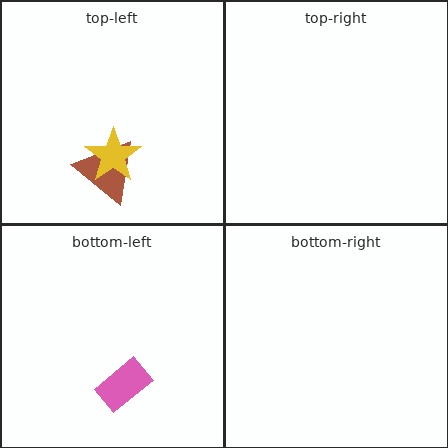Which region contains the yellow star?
The top-left region.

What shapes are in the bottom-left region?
The pink rectangle.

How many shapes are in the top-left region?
2.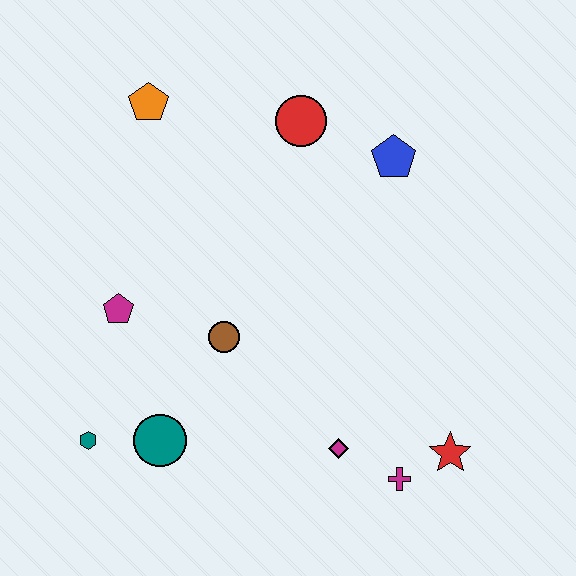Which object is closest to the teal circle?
The teal hexagon is closest to the teal circle.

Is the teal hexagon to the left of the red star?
Yes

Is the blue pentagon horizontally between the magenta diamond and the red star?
Yes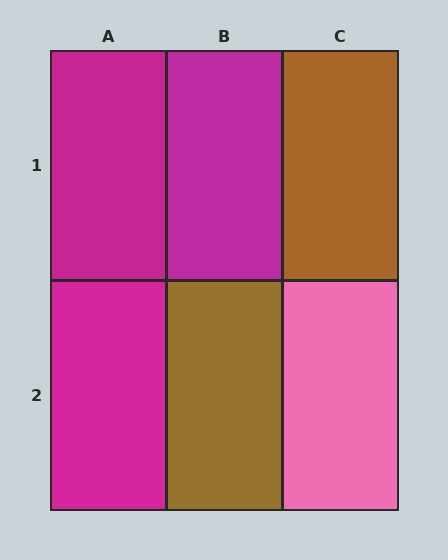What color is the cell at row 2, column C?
Pink.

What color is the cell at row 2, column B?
Brown.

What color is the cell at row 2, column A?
Magenta.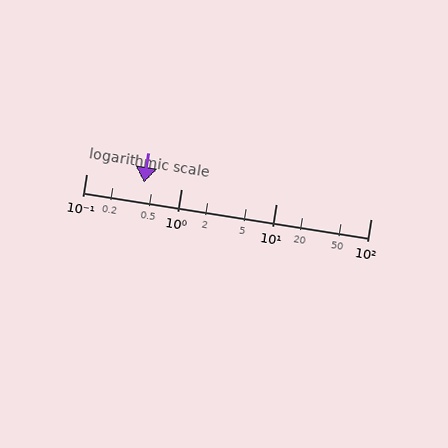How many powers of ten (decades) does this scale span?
The scale spans 3 decades, from 0.1 to 100.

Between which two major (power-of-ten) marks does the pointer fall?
The pointer is between 0.1 and 1.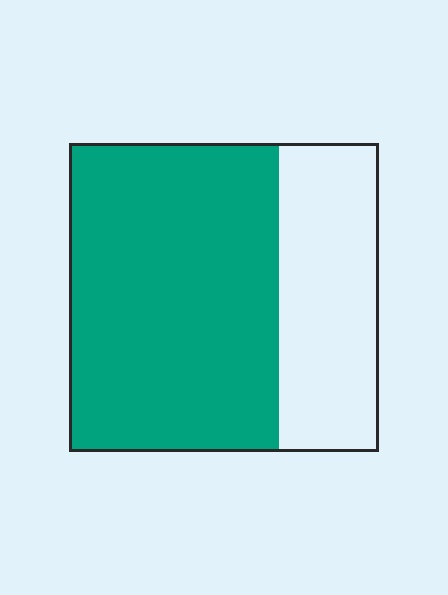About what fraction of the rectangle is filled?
About two thirds (2/3).